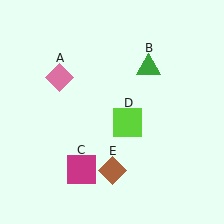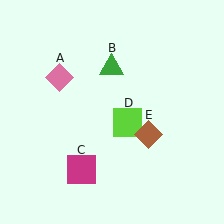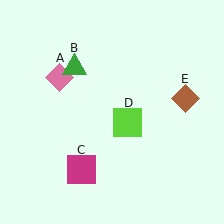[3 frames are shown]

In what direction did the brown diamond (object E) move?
The brown diamond (object E) moved up and to the right.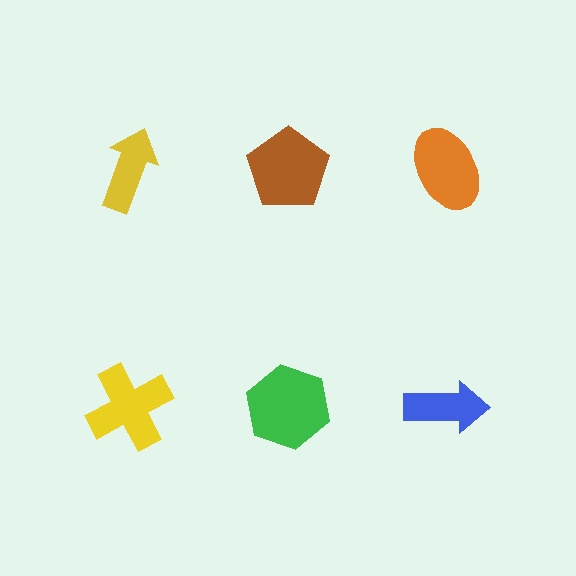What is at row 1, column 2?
A brown pentagon.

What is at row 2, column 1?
A yellow cross.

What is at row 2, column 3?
A blue arrow.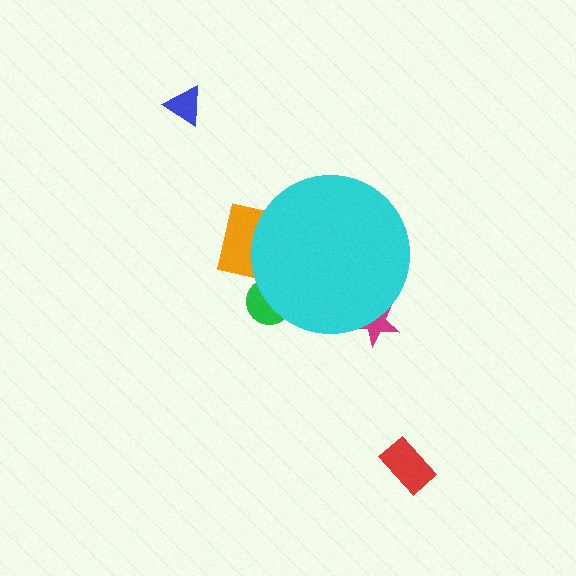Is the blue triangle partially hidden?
No, the blue triangle is fully visible.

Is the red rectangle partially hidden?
No, the red rectangle is fully visible.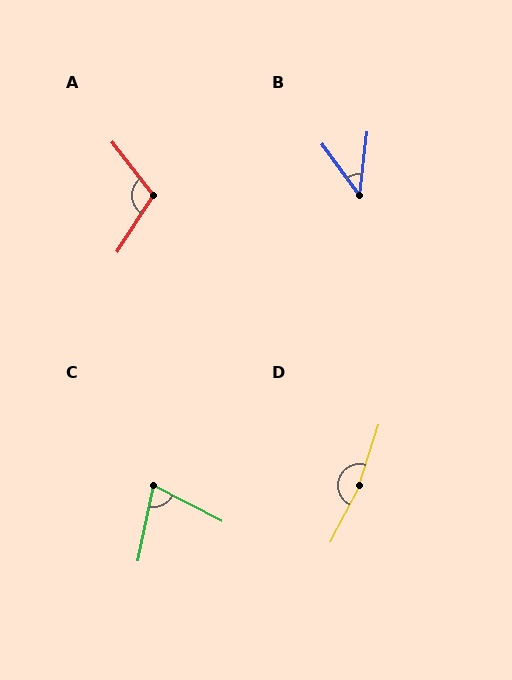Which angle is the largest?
D, at approximately 170 degrees.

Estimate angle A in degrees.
Approximately 109 degrees.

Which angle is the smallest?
B, at approximately 43 degrees.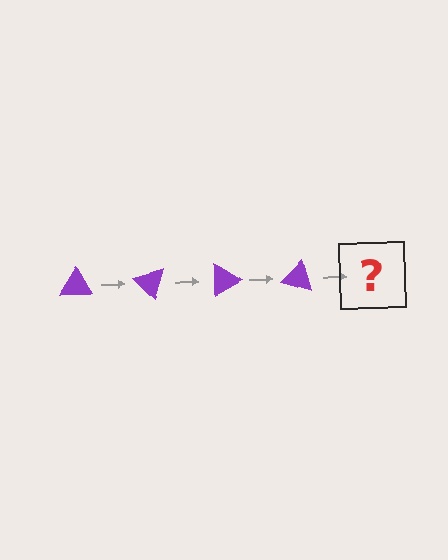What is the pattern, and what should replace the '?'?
The pattern is that the triangle rotates 45 degrees each step. The '?' should be a purple triangle rotated 180 degrees.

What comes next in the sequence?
The next element should be a purple triangle rotated 180 degrees.